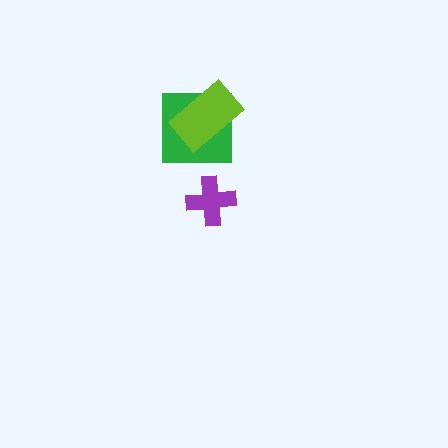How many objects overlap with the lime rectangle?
1 object overlaps with the lime rectangle.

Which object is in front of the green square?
The lime rectangle is in front of the green square.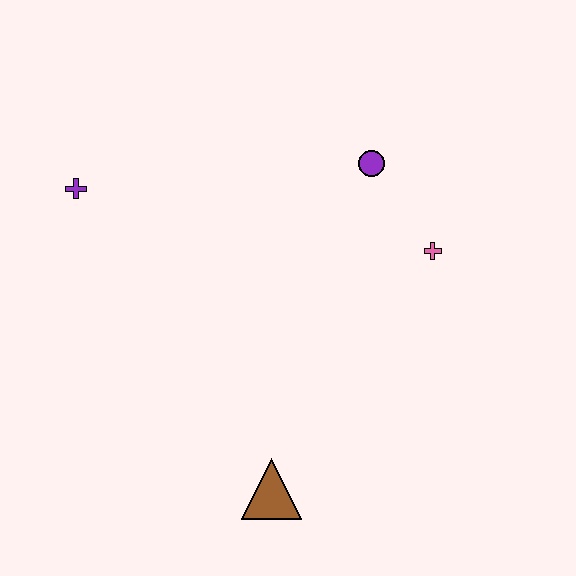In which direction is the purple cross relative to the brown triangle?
The purple cross is above the brown triangle.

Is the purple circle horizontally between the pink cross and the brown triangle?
Yes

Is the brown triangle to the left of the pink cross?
Yes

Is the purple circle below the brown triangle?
No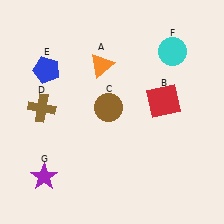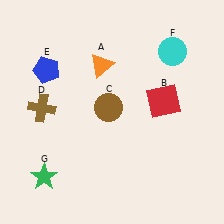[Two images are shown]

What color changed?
The star (G) changed from purple in Image 1 to green in Image 2.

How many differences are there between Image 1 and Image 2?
There is 1 difference between the two images.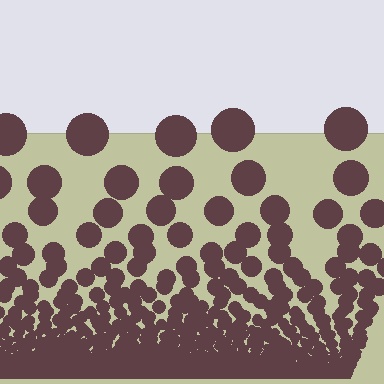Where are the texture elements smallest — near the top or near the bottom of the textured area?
Near the bottom.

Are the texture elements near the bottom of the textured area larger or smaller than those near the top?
Smaller. The gradient is inverted — elements near the bottom are smaller and denser.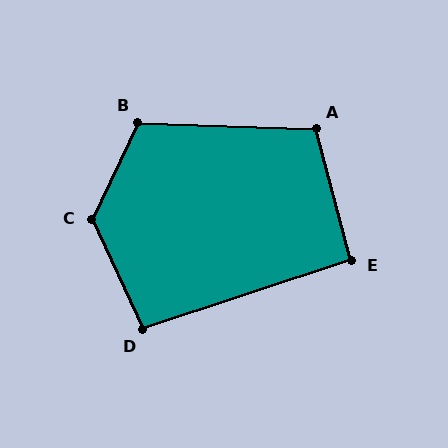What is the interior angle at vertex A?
Approximately 107 degrees (obtuse).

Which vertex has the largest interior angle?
C, at approximately 129 degrees.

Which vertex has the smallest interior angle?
E, at approximately 93 degrees.